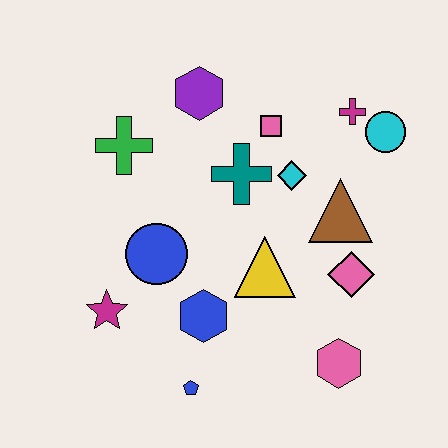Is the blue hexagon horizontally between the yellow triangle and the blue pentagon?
Yes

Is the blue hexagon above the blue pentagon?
Yes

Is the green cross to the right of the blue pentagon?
No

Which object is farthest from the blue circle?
The cyan circle is farthest from the blue circle.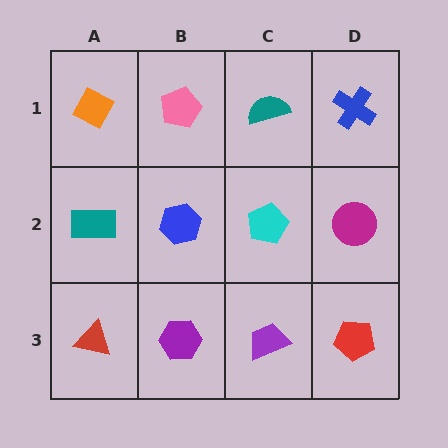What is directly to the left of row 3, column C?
A purple hexagon.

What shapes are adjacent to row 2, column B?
A pink pentagon (row 1, column B), a purple hexagon (row 3, column B), a teal rectangle (row 2, column A), a cyan pentagon (row 2, column C).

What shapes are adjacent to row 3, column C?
A cyan pentagon (row 2, column C), a purple hexagon (row 3, column B), a red pentagon (row 3, column D).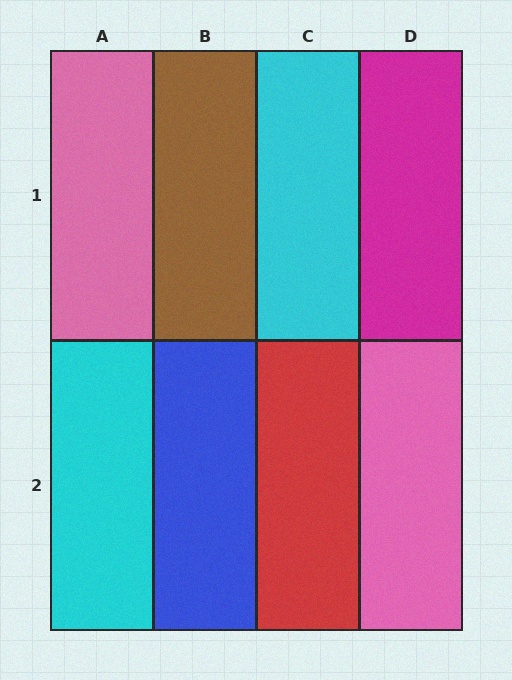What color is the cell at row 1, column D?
Magenta.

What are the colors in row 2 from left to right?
Cyan, blue, red, pink.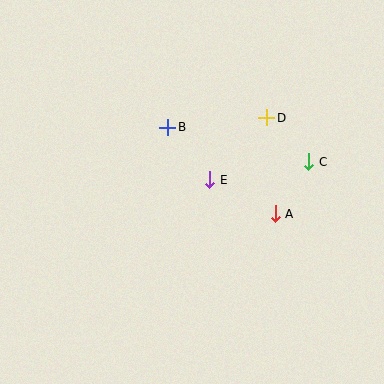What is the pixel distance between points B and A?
The distance between B and A is 138 pixels.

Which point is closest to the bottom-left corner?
Point E is closest to the bottom-left corner.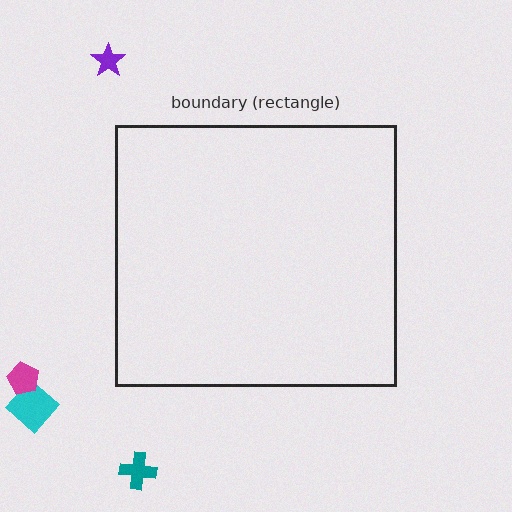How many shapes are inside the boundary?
0 inside, 4 outside.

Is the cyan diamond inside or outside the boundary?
Outside.